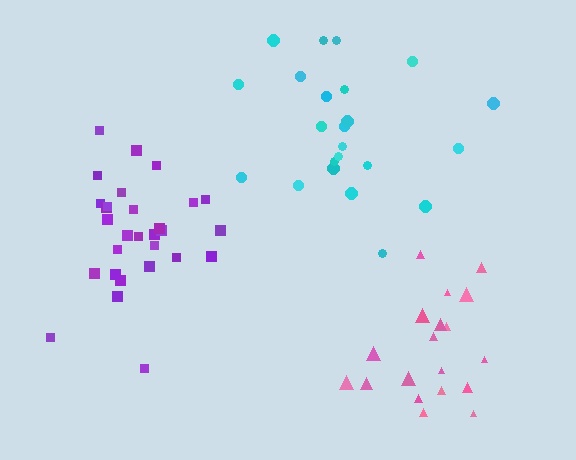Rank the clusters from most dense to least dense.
purple, pink, cyan.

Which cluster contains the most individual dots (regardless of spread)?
Purple (29).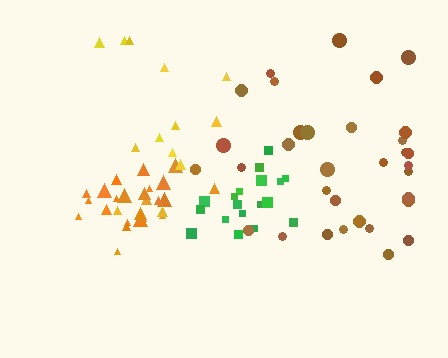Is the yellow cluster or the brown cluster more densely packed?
Brown.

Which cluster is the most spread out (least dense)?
Yellow.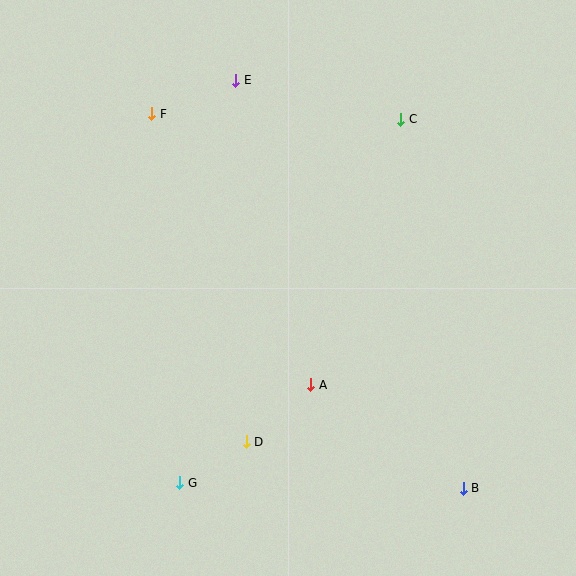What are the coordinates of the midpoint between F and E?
The midpoint between F and E is at (194, 97).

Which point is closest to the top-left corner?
Point F is closest to the top-left corner.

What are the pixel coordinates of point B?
Point B is at (463, 488).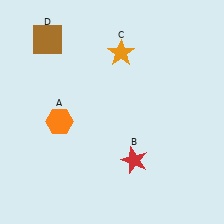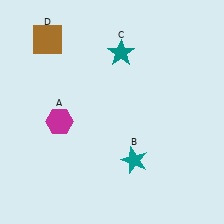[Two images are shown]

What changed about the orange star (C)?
In Image 1, C is orange. In Image 2, it changed to teal.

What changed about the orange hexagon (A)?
In Image 1, A is orange. In Image 2, it changed to magenta.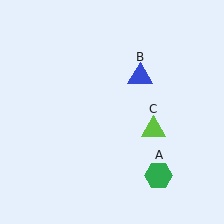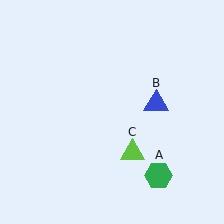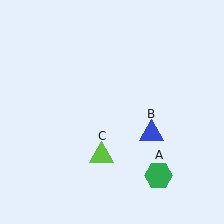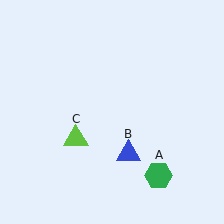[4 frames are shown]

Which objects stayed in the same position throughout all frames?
Green hexagon (object A) remained stationary.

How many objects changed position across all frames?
2 objects changed position: blue triangle (object B), lime triangle (object C).